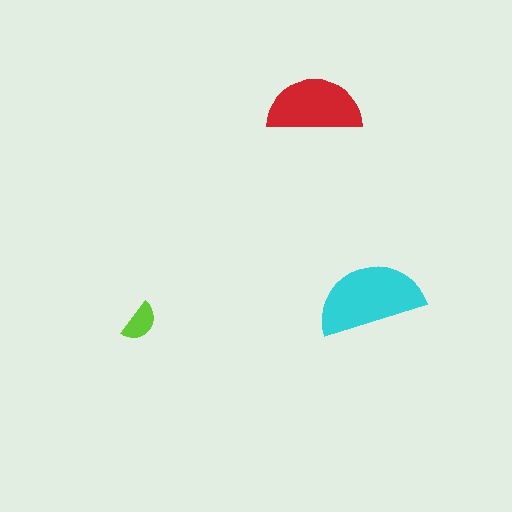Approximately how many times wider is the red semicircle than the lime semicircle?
About 2.5 times wider.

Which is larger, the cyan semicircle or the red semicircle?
The cyan one.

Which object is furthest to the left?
The lime semicircle is leftmost.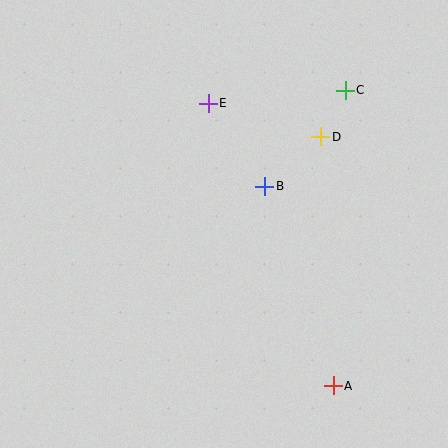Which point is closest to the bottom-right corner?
Point A is closest to the bottom-right corner.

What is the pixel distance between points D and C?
The distance between D and C is 53 pixels.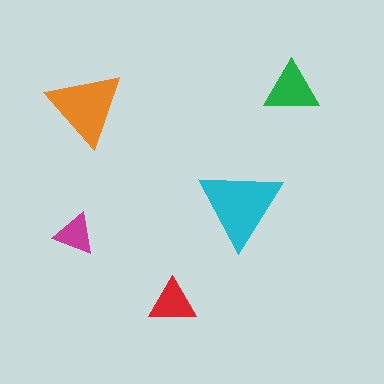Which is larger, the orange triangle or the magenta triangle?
The orange one.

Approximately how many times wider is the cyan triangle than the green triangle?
About 1.5 times wider.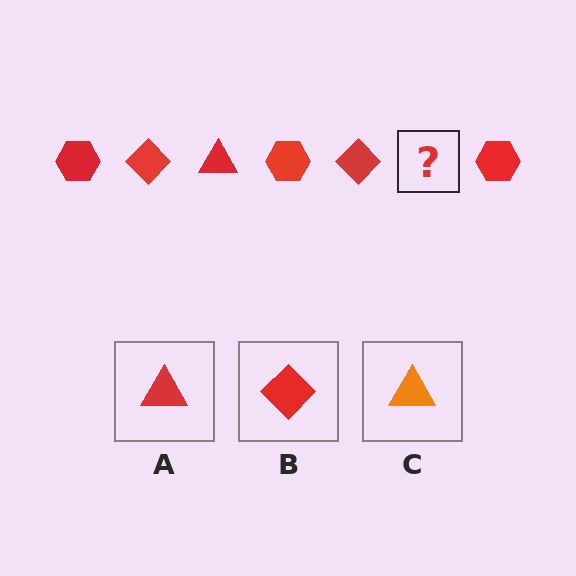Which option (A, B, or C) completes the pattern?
A.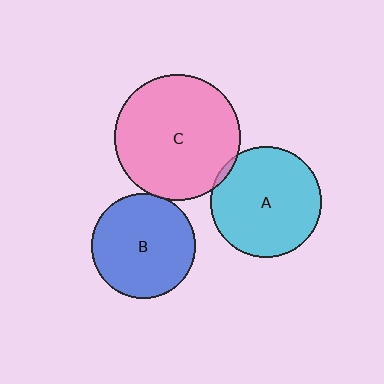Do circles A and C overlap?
Yes.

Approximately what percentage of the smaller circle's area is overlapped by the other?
Approximately 5%.